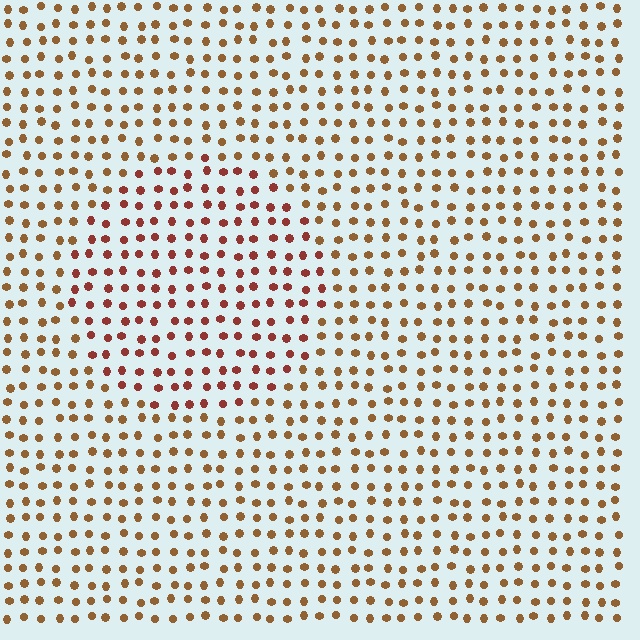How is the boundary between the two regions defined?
The boundary is defined purely by a slight shift in hue (about 28 degrees). Spacing, size, and orientation are identical on both sides.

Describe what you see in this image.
The image is filled with small brown elements in a uniform arrangement. A circle-shaped region is visible where the elements are tinted to a slightly different hue, forming a subtle color boundary.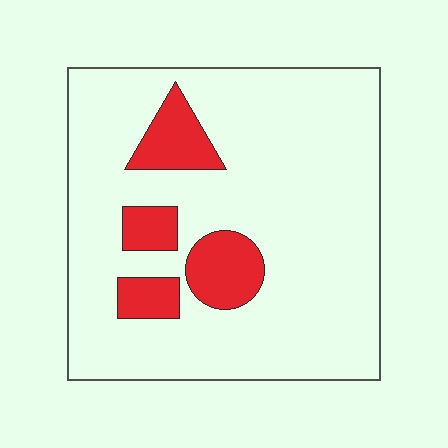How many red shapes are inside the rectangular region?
4.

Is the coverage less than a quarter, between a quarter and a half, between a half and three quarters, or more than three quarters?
Less than a quarter.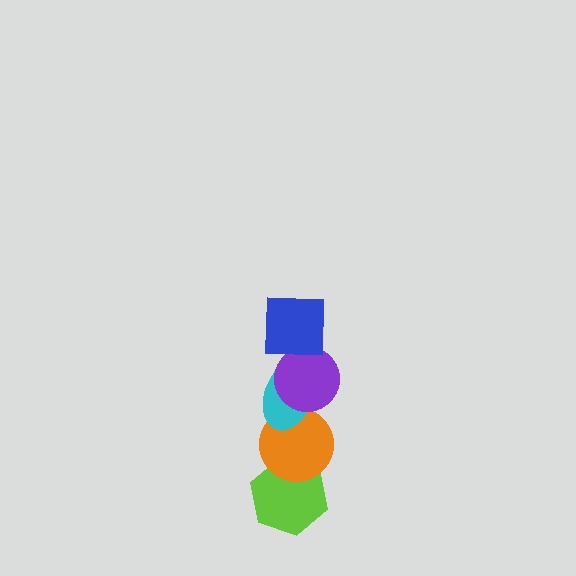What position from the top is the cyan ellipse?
The cyan ellipse is 3rd from the top.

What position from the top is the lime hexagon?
The lime hexagon is 5th from the top.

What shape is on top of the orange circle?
The cyan ellipse is on top of the orange circle.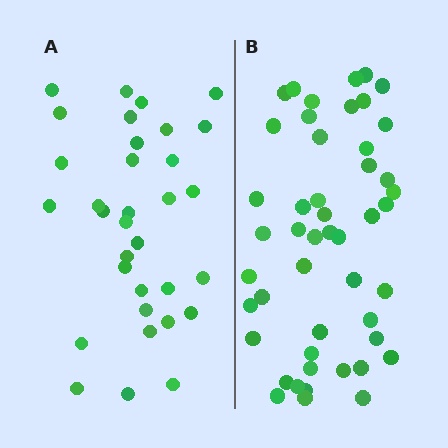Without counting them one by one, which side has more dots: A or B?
Region B (the right region) has more dots.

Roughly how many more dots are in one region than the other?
Region B has approximately 15 more dots than region A.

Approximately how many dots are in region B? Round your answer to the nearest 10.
About 50 dots. (The exact count is 48, which rounds to 50.)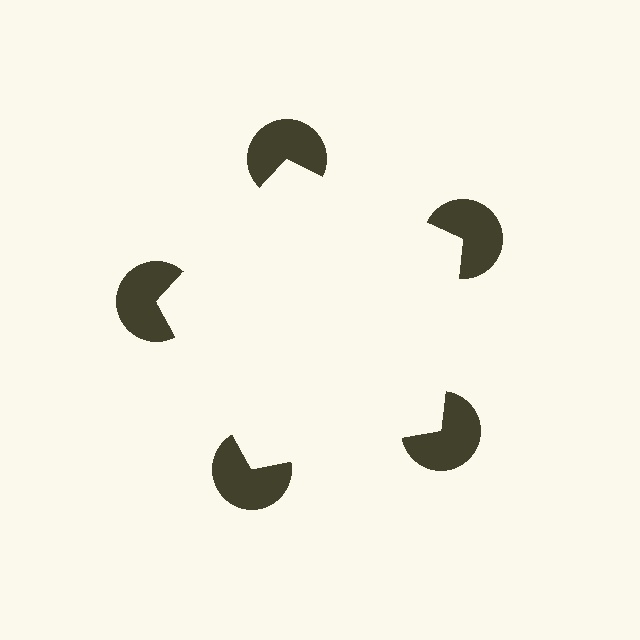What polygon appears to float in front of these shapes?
An illusory pentagon — its edges are inferred from the aligned wedge cuts in the pac-man discs, not physically drawn.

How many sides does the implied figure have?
5 sides.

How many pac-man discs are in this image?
There are 5 — one at each vertex of the illusory pentagon.